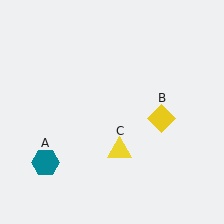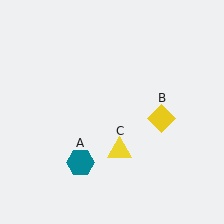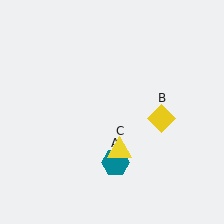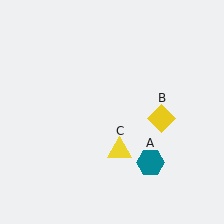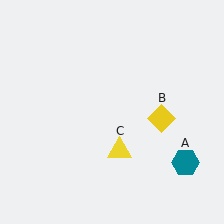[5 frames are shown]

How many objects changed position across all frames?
1 object changed position: teal hexagon (object A).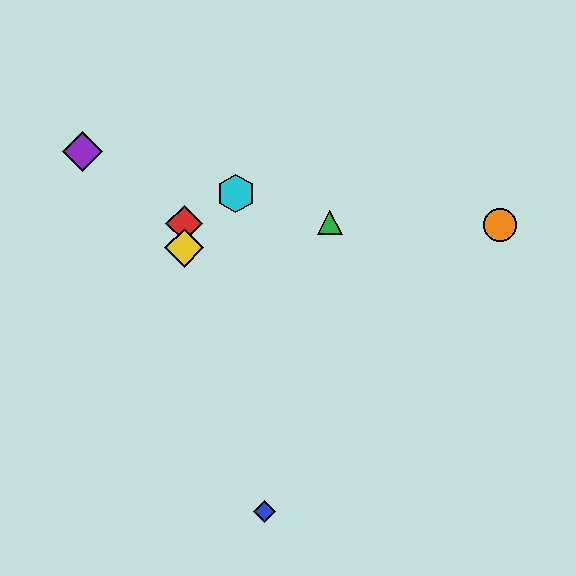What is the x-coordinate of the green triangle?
The green triangle is at x≈330.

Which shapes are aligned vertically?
The red diamond, the yellow diamond are aligned vertically.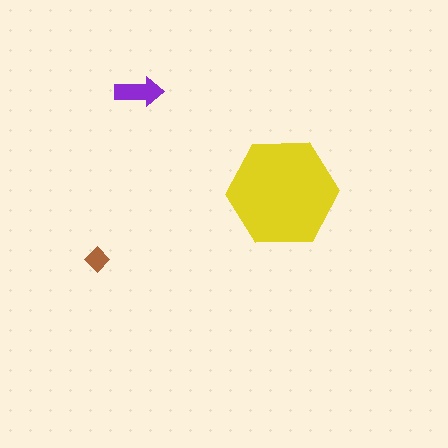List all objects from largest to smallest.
The yellow hexagon, the purple arrow, the brown diamond.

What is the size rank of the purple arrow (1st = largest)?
2nd.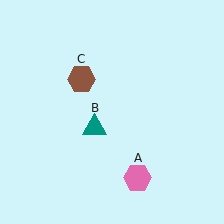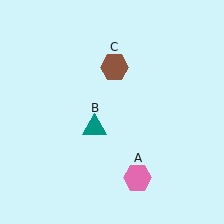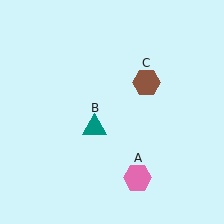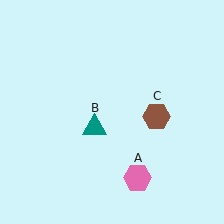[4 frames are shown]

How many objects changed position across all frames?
1 object changed position: brown hexagon (object C).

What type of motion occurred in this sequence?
The brown hexagon (object C) rotated clockwise around the center of the scene.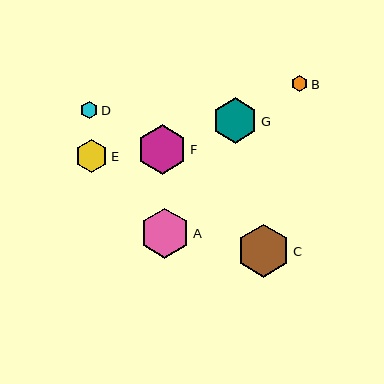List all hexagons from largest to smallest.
From largest to smallest: C, A, F, G, E, D, B.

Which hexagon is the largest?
Hexagon C is the largest with a size of approximately 53 pixels.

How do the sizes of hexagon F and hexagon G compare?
Hexagon F and hexagon G are approximately the same size.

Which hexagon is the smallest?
Hexagon B is the smallest with a size of approximately 16 pixels.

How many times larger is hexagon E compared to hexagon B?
Hexagon E is approximately 2.0 times the size of hexagon B.